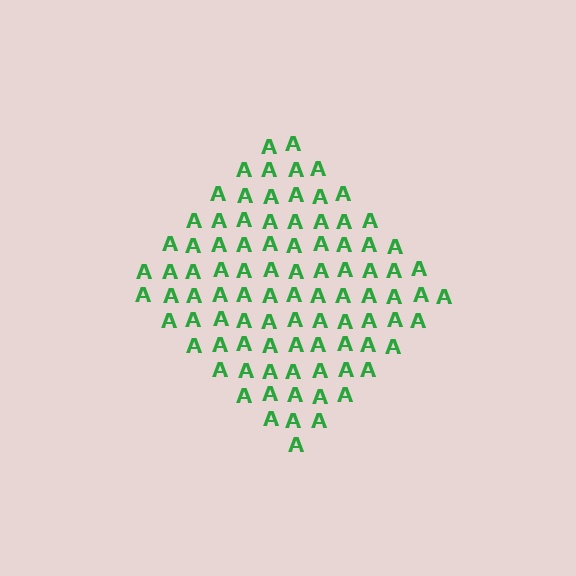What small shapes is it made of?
It is made of small letter A's.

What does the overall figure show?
The overall figure shows a diamond.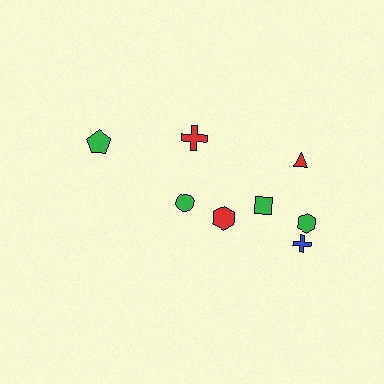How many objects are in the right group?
There are 5 objects.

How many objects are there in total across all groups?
There are 8 objects.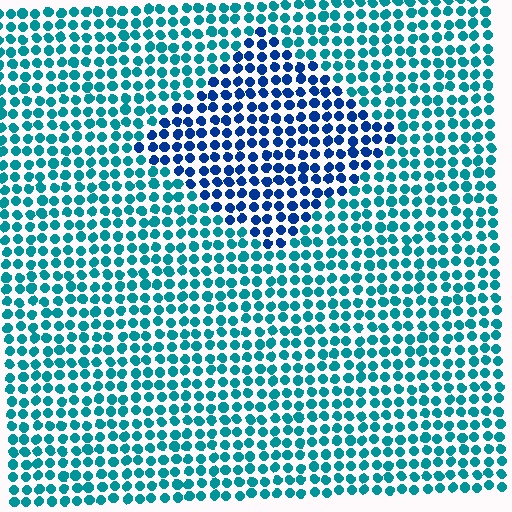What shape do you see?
I see a diamond.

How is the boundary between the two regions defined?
The boundary is defined purely by a slight shift in hue (about 38 degrees). Spacing, size, and orientation are identical on both sides.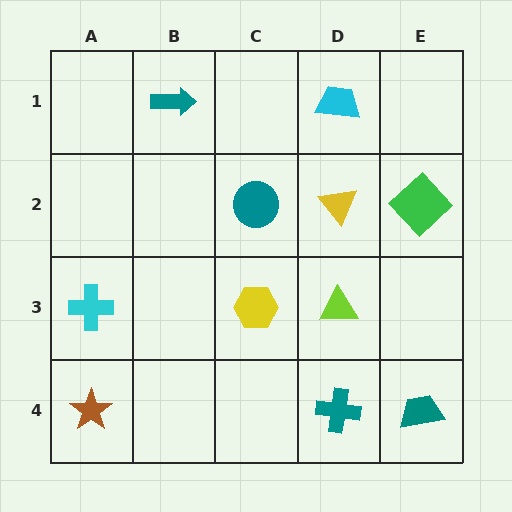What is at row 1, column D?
A cyan trapezoid.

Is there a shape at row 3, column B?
No, that cell is empty.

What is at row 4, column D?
A teal cross.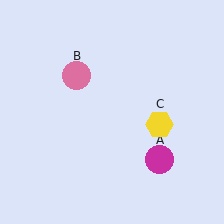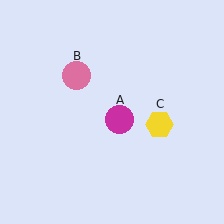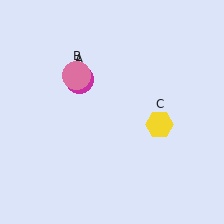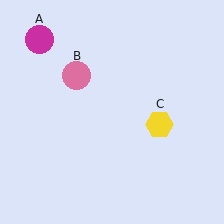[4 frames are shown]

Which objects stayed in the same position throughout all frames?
Pink circle (object B) and yellow hexagon (object C) remained stationary.